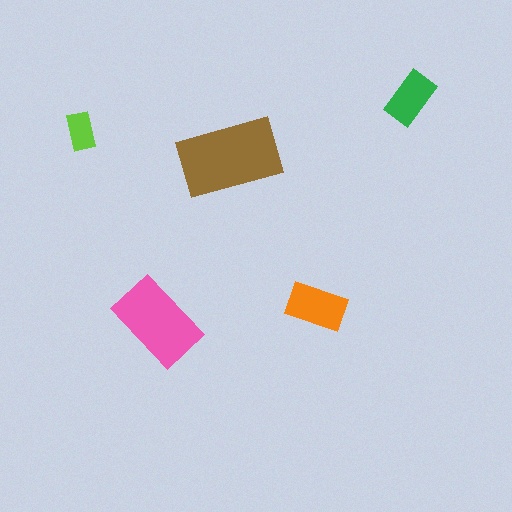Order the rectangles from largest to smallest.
the brown one, the pink one, the orange one, the green one, the lime one.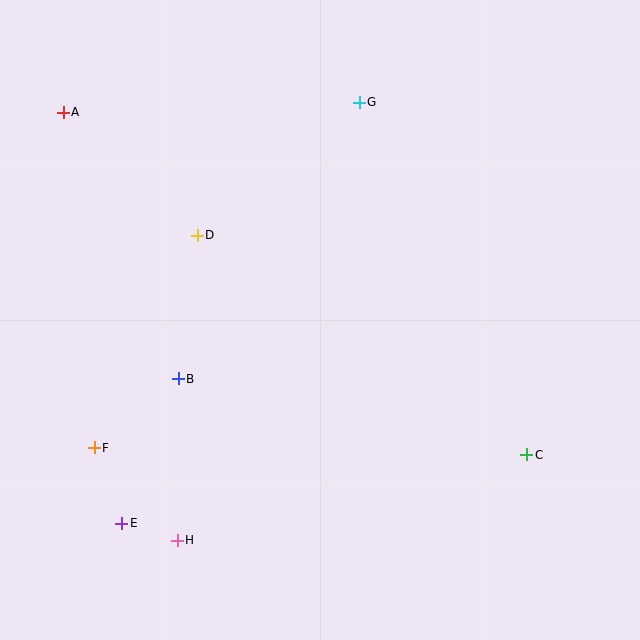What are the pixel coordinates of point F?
Point F is at (94, 448).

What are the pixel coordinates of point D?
Point D is at (197, 235).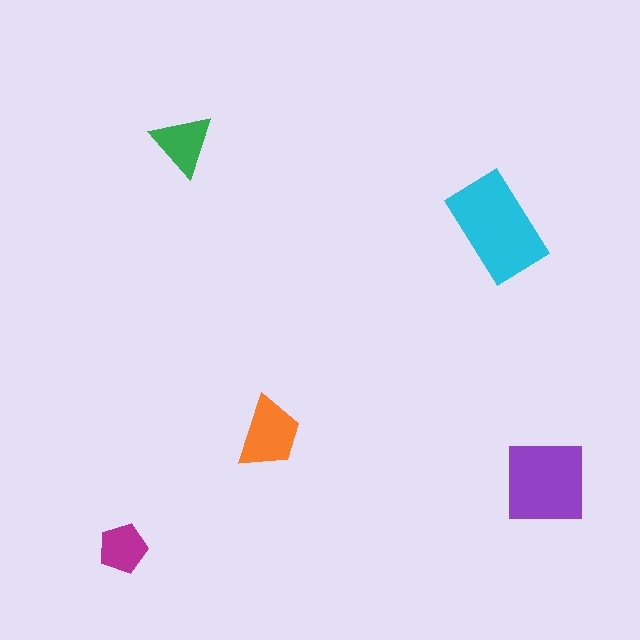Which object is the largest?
The cyan rectangle.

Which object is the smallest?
The magenta pentagon.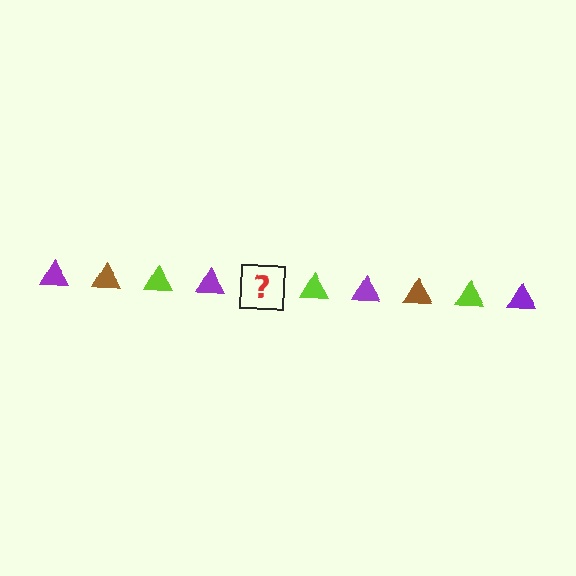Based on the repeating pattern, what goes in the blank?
The blank should be a brown triangle.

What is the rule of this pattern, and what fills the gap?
The rule is that the pattern cycles through purple, brown, lime triangles. The gap should be filled with a brown triangle.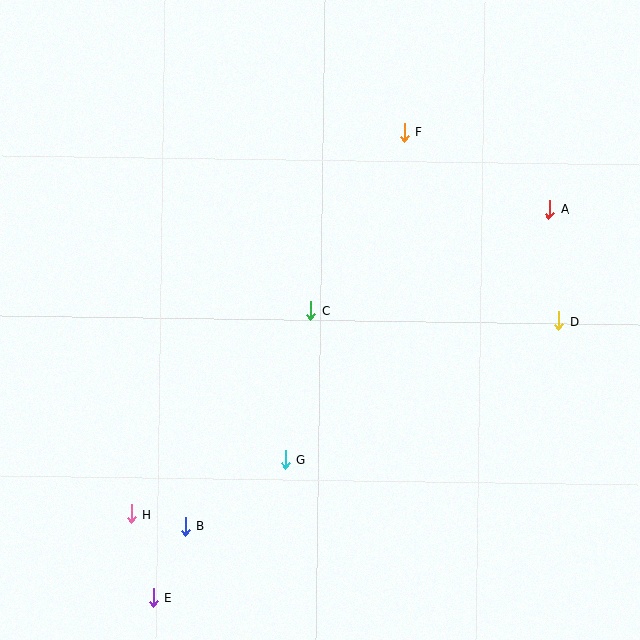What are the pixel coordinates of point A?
Point A is at (549, 209).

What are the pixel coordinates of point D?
Point D is at (559, 321).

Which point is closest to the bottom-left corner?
Point E is closest to the bottom-left corner.